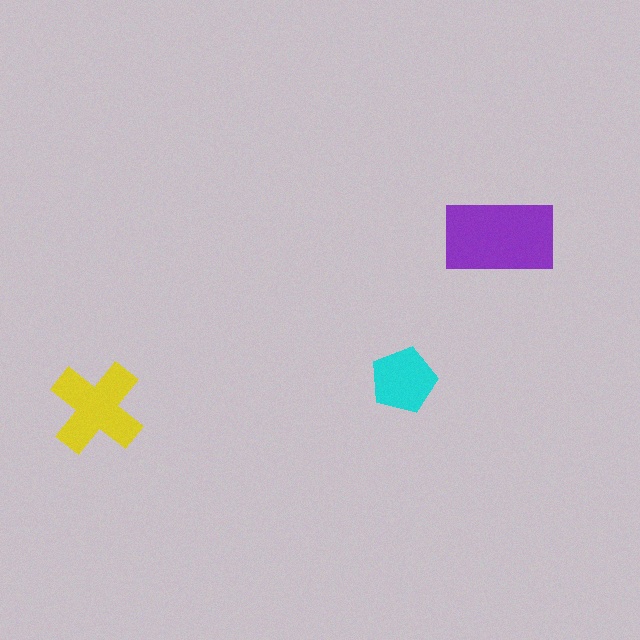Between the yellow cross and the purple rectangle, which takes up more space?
The purple rectangle.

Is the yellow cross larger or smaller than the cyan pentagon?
Larger.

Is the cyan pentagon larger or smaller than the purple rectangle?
Smaller.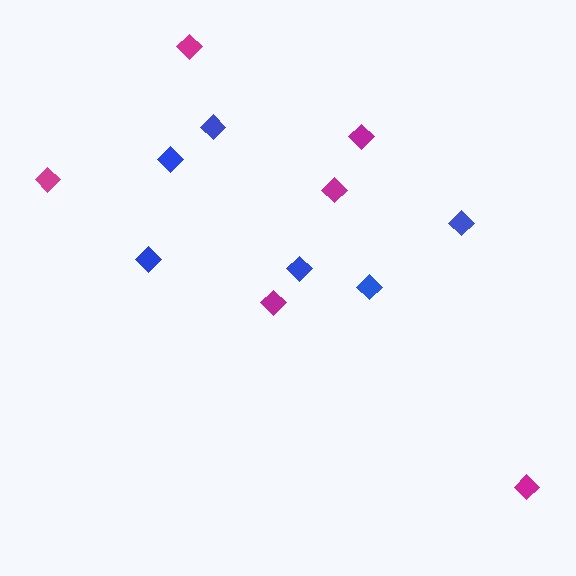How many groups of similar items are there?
There are 2 groups: one group of blue diamonds (6) and one group of magenta diamonds (6).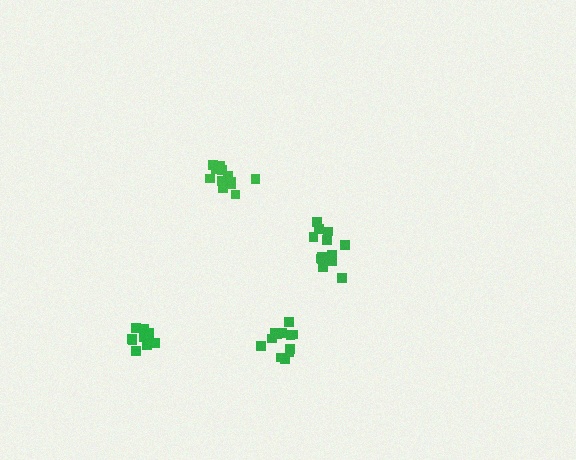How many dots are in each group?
Group 1: 12 dots, Group 2: 12 dots, Group 3: 13 dots, Group 4: 14 dots (51 total).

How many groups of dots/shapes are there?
There are 4 groups.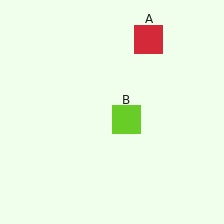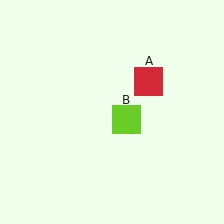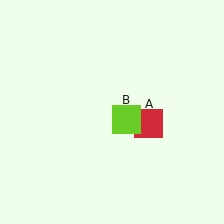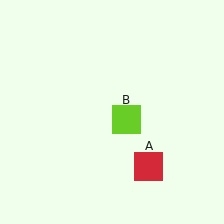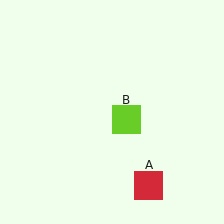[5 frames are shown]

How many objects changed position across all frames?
1 object changed position: red square (object A).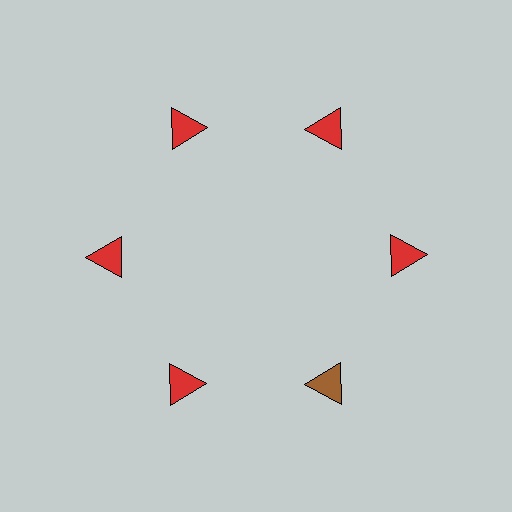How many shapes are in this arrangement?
There are 6 shapes arranged in a ring pattern.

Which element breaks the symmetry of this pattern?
The brown triangle at roughly the 5 o'clock position breaks the symmetry. All other shapes are red triangles.